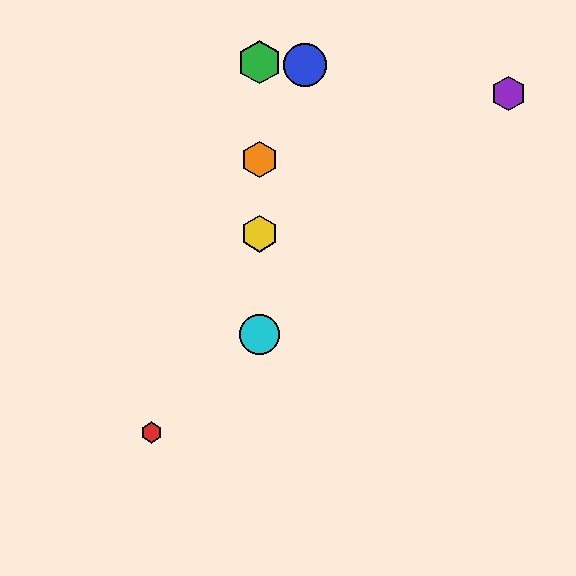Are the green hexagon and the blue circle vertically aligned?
No, the green hexagon is at x≈260 and the blue circle is at x≈305.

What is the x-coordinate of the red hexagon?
The red hexagon is at x≈152.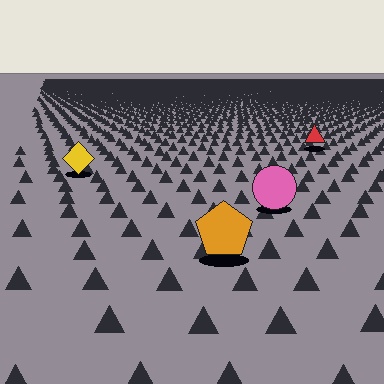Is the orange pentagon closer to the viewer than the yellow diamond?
Yes. The orange pentagon is closer — you can tell from the texture gradient: the ground texture is coarser near it.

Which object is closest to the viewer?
The orange pentagon is closest. The texture marks near it are larger and more spread out.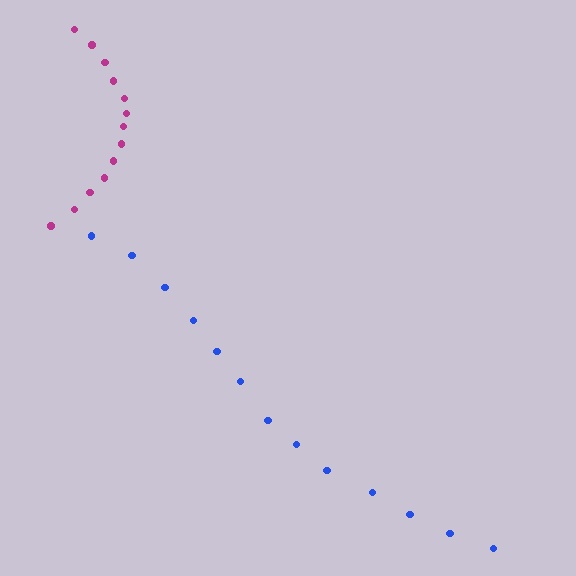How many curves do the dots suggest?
There are 2 distinct paths.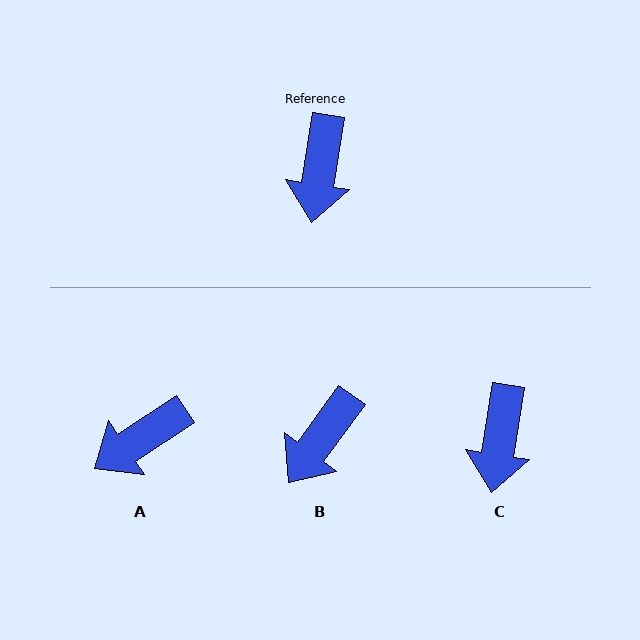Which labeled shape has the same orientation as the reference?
C.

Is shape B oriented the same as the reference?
No, it is off by about 27 degrees.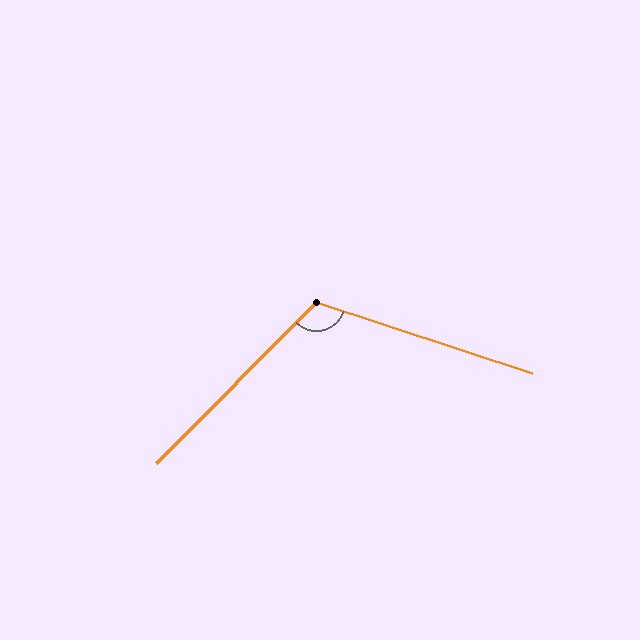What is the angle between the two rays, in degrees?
Approximately 117 degrees.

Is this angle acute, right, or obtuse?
It is obtuse.